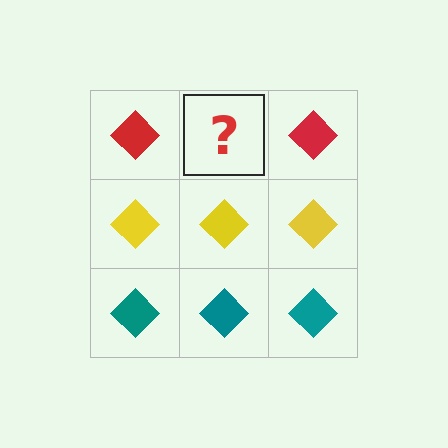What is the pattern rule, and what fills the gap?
The rule is that each row has a consistent color. The gap should be filled with a red diamond.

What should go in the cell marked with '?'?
The missing cell should contain a red diamond.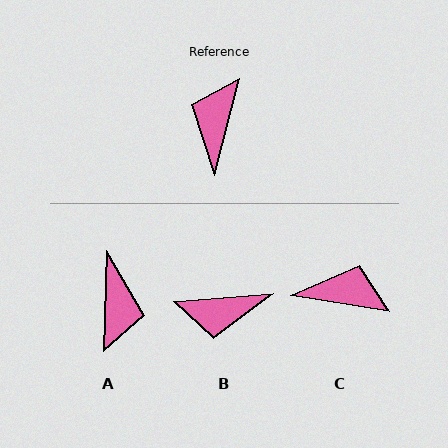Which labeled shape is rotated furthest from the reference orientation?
A, about 168 degrees away.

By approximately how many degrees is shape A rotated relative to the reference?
Approximately 168 degrees clockwise.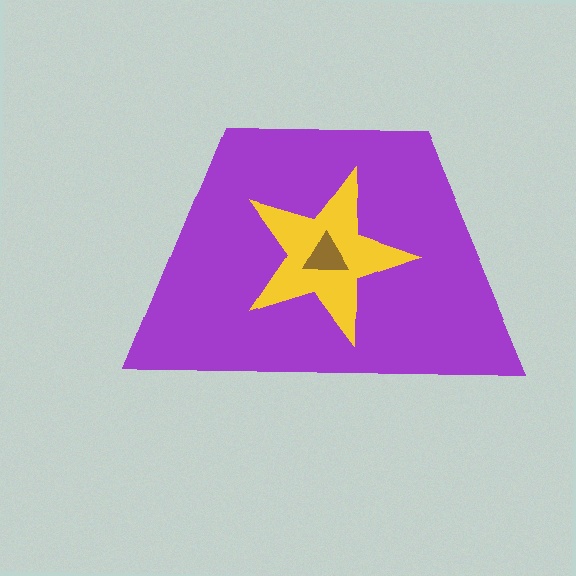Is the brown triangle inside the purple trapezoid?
Yes.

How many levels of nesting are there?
3.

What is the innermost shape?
The brown triangle.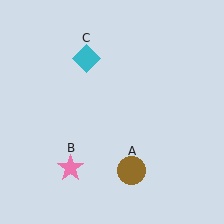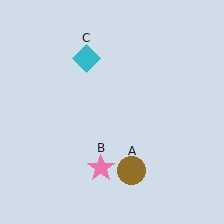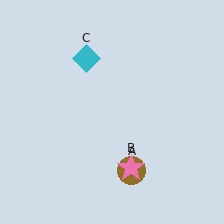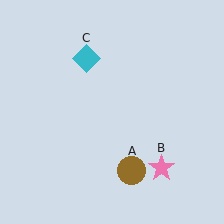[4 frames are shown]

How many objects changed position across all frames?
1 object changed position: pink star (object B).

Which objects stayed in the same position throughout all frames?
Brown circle (object A) and cyan diamond (object C) remained stationary.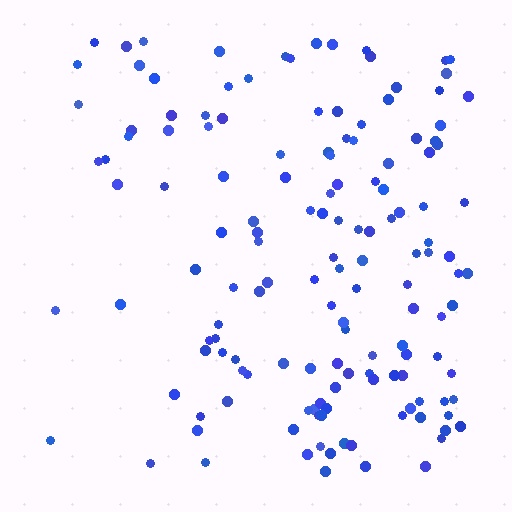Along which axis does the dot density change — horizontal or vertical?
Horizontal.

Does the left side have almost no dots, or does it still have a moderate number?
Still a moderate number, just noticeably fewer than the right.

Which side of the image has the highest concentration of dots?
The right.